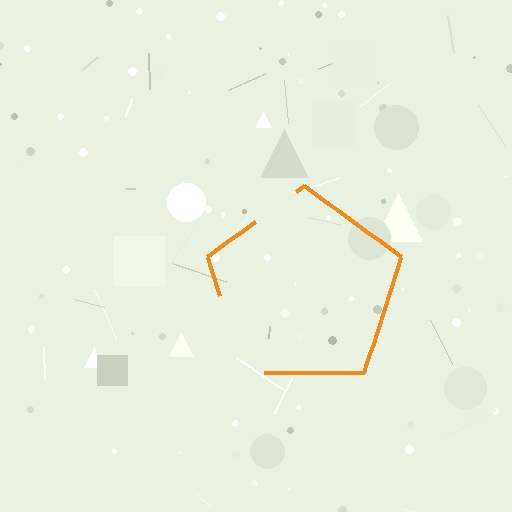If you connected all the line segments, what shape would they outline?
They would outline a pentagon.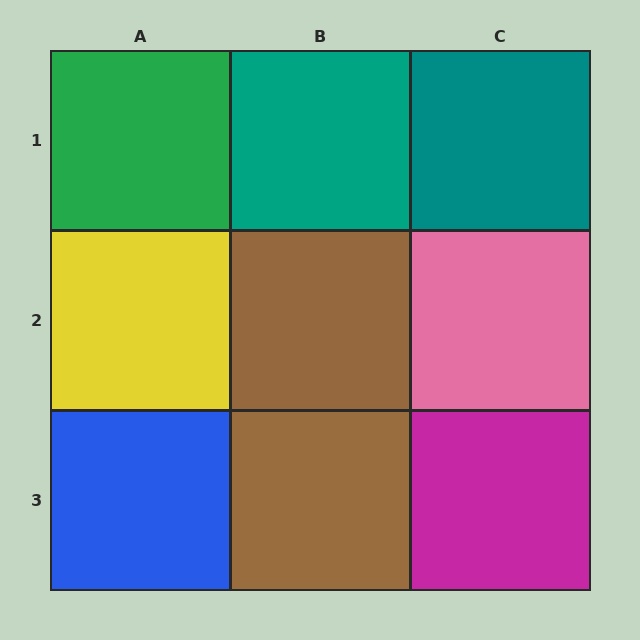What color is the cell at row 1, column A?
Green.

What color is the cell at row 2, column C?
Pink.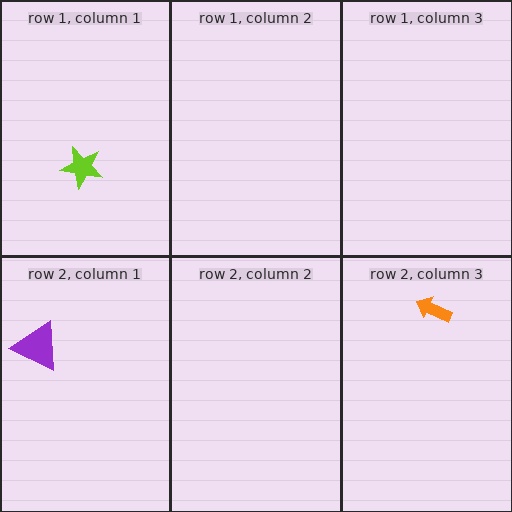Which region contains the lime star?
The row 1, column 1 region.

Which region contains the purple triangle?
The row 2, column 1 region.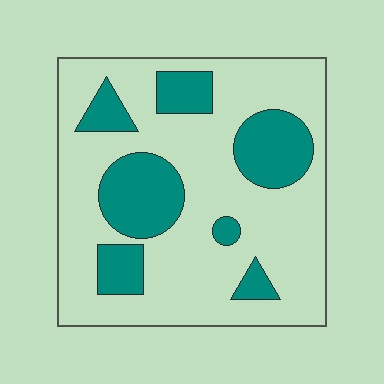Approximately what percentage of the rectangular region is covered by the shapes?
Approximately 25%.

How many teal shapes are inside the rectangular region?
7.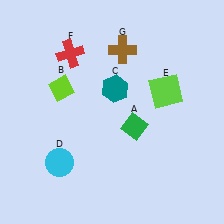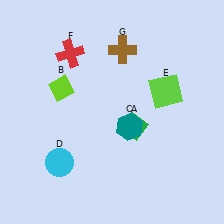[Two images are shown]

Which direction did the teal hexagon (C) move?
The teal hexagon (C) moved down.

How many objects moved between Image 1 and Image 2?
1 object moved between the two images.